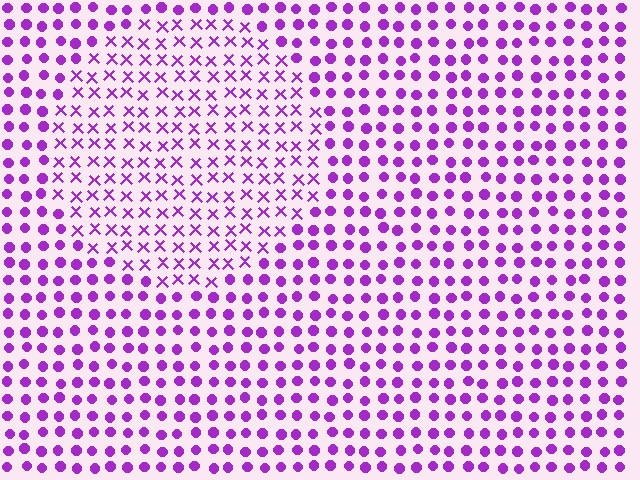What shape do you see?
I see a circle.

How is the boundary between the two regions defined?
The boundary is defined by a change in element shape: X marks inside vs. circles outside. All elements share the same color and spacing.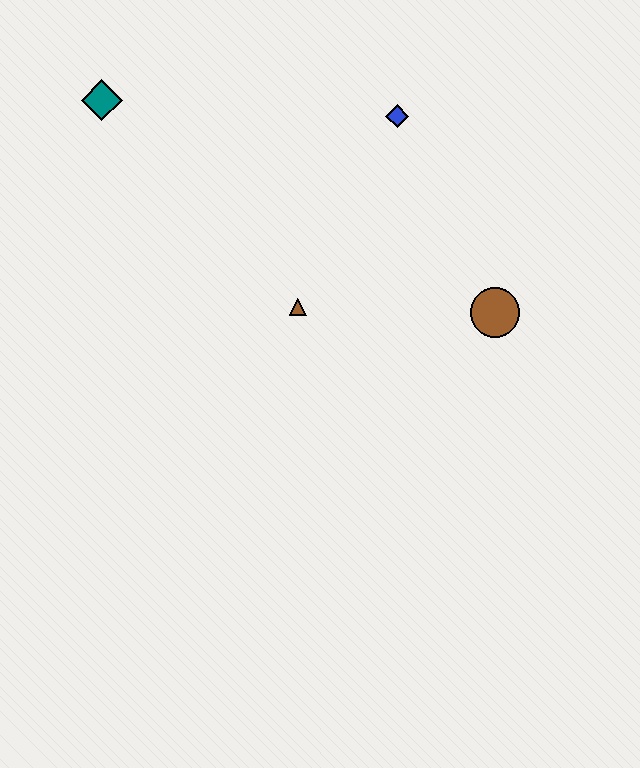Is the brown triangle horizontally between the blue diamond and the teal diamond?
Yes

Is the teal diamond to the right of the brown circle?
No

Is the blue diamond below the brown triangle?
No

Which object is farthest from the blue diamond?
The teal diamond is farthest from the blue diamond.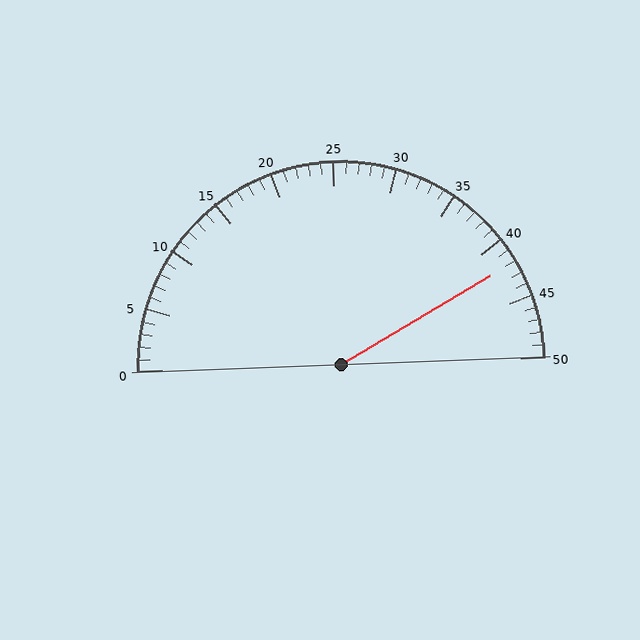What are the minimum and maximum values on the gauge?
The gauge ranges from 0 to 50.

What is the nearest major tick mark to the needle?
The nearest major tick mark is 40.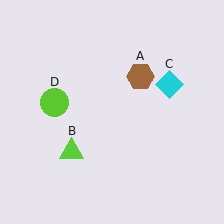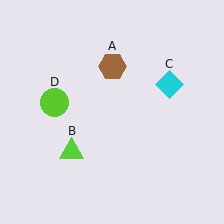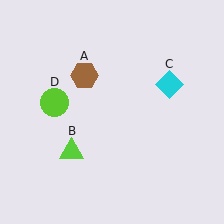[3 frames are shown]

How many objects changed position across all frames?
1 object changed position: brown hexagon (object A).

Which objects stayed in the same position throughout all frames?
Lime triangle (object B) and cyan diamond (object C) and lime circle (object D) remained stationary.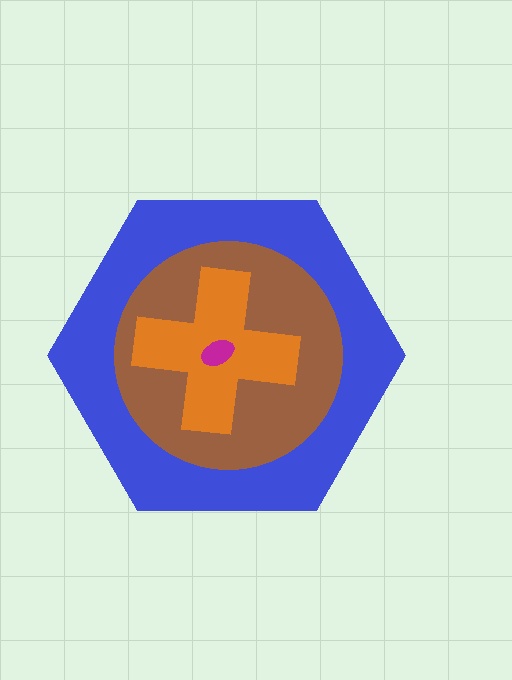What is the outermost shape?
The blue hexagon.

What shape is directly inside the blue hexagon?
The brown circle.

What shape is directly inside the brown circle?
The orange cross.